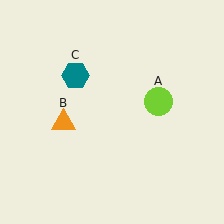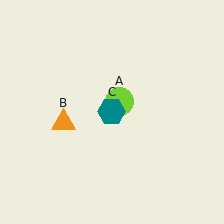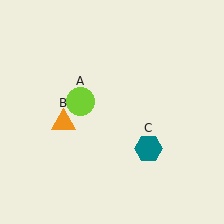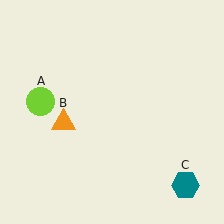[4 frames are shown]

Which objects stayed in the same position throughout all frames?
Orange triangle (object B) remained stationary.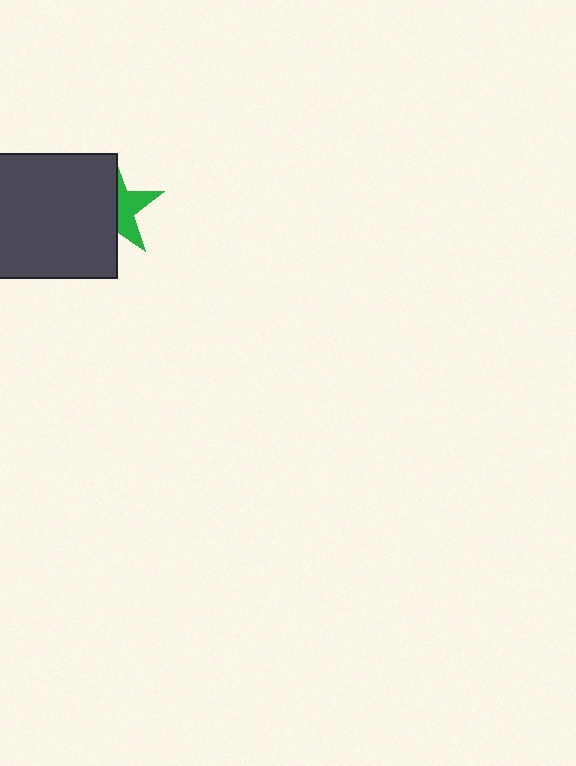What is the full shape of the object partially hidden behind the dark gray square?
The partially hidden object is a green star.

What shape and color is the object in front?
The object in front is a dark gray square.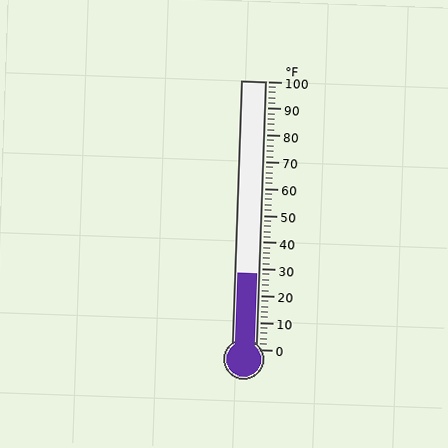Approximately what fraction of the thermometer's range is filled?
The thermometer is filled to approximately 30% of its range.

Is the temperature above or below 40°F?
The temperature is below 40°F.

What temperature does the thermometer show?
The thermometer shows approximately 28°F.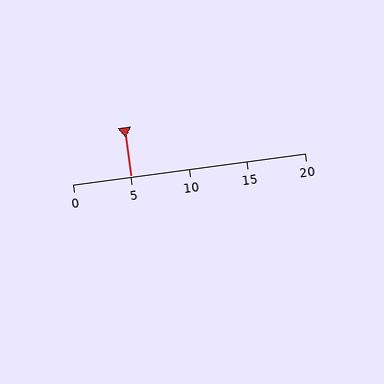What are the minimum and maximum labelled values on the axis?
The axis runs from 0 to 20.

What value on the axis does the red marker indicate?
The marker indicates approximately 5.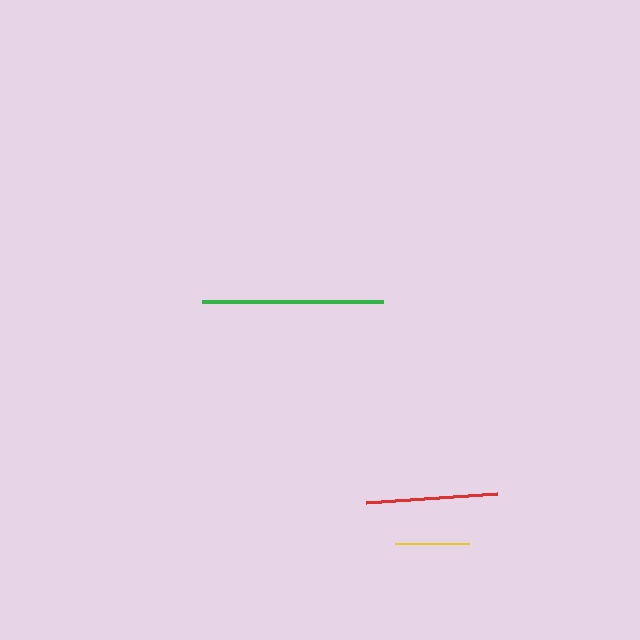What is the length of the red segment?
The red segment is approximately 132 pixels long.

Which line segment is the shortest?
The yellow line is the shortest at approximately 74 pixels.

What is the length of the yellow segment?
The yellow segment is approximately 74 pixels long.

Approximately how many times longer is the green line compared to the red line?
The green line is approximately 1.4 times the length of the red line.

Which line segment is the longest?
The green line is the longest at approximately 181 pixels.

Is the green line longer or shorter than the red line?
The green line is longer than the red line.